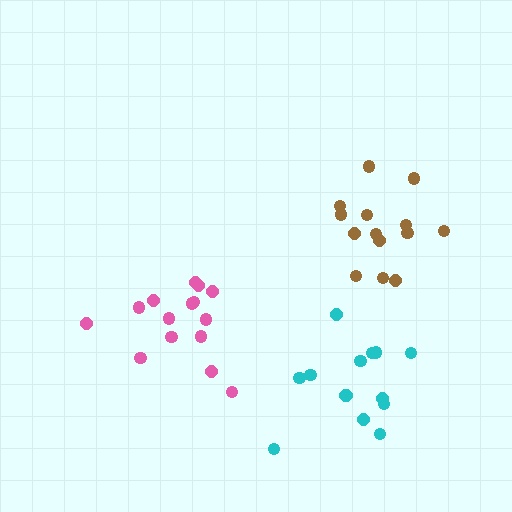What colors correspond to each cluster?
The clusters are colored: pink, cyan, brown.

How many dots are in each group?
Group 1: 15 dots, Group 2: 14 dots, Group 3: 14 dots (43 total).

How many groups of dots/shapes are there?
There are 3 groups.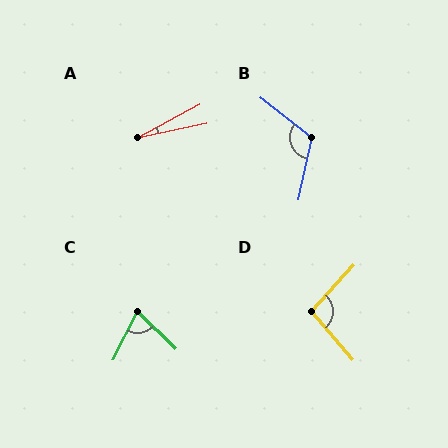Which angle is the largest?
B, at approximately 116 degrees.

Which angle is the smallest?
A, at approximately 17 degrees.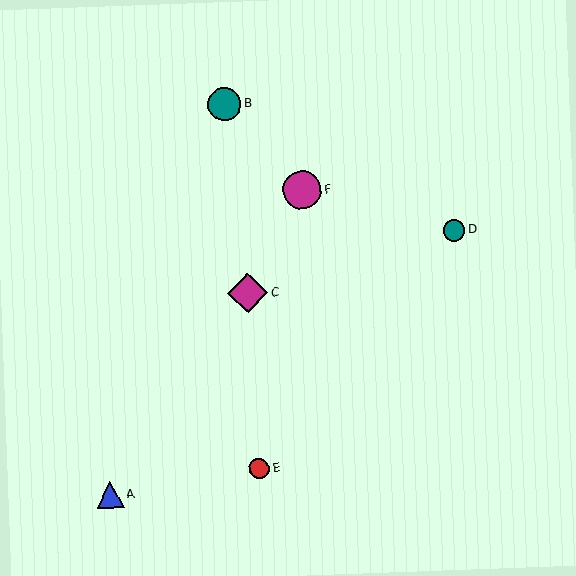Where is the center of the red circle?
The center of the red circle is at (259, 468).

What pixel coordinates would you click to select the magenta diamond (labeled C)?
Click at (248, 293) to select the magenta diamond C.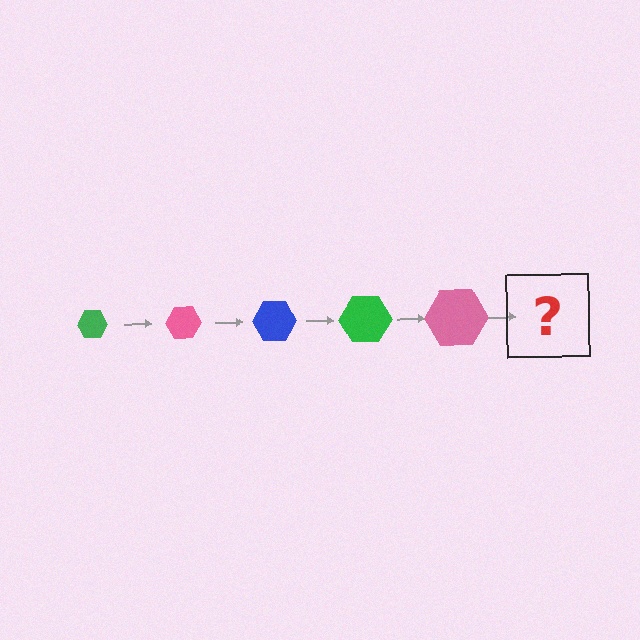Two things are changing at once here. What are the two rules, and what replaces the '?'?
The two rules are that the hexagon grows larger each step and the color cycles through green, pink, and blue. The '?' should be a blue hexagon, larger than the previous one.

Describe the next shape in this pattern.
It should be a blue hexagon, larger than the previous one.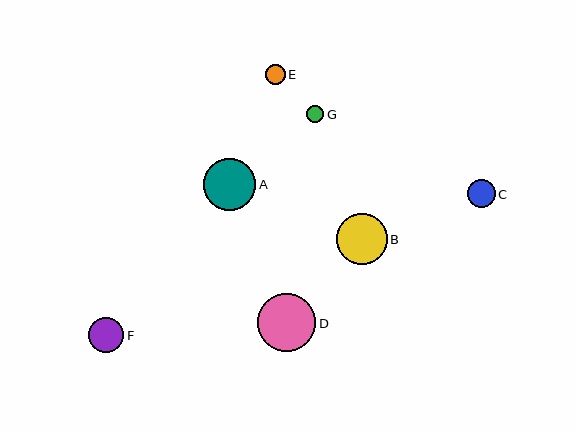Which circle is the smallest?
Circle G is the smallest with a size of approximately 17 pixels.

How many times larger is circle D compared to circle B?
Circle D is approximately 1.1 times the size of circle B.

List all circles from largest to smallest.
From largest to smallest: D, A, B, F, C, E, G.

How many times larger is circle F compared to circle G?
Circle F is approximately 2.0 times the size of circle G.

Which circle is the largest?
Circle D is the largest with a size of approximately 58 pixels.